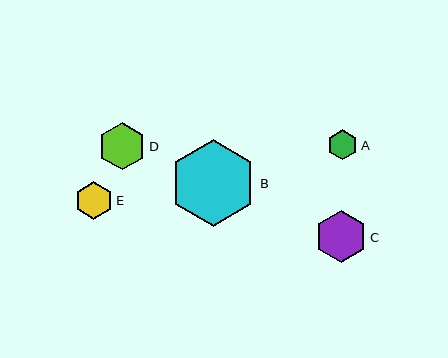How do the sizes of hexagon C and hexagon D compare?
Hexagon C and hexagon D are approximately the same size.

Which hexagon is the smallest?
Hexagon A is the smallest with a size of approximately 30 pixels.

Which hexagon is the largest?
Hexagon B is the largest with a size of approximately 87 pixels.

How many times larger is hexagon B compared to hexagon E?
Hexagon B is approximately 2.3 times the size of hexagon E.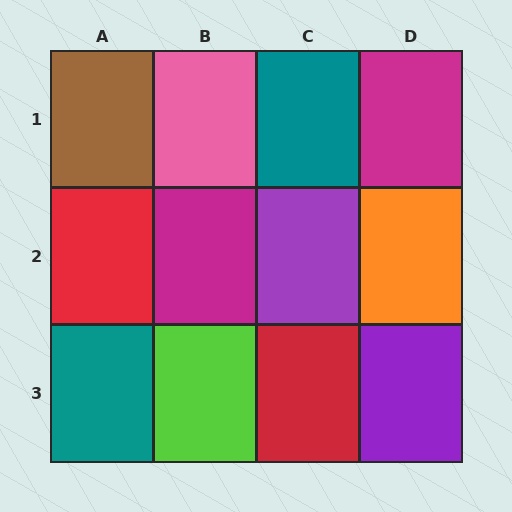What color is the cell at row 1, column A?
Brown.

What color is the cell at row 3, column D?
Purple.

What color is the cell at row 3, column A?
Teal.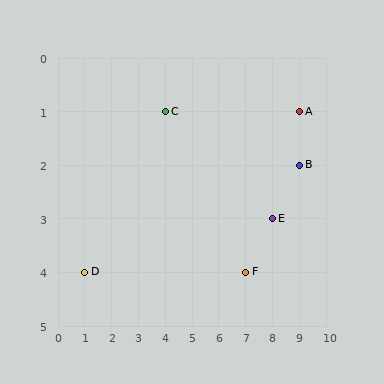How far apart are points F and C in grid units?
Points F and C are 3 columns and 3 rows apart (about 4.2 grid units diagonally).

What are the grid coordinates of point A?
Point A is at grid coordinates (9, 1).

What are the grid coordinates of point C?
Point C is at grid coordinates (4, 1).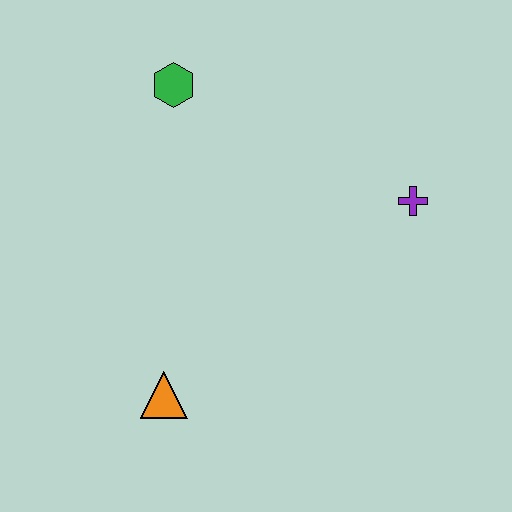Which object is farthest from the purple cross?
The orange triangle is farthest from the purple cross.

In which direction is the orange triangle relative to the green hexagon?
The orange triangle is below the green hexagon.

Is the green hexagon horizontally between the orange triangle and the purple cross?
Yes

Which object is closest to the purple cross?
The green hexagon is closest to the purple cross.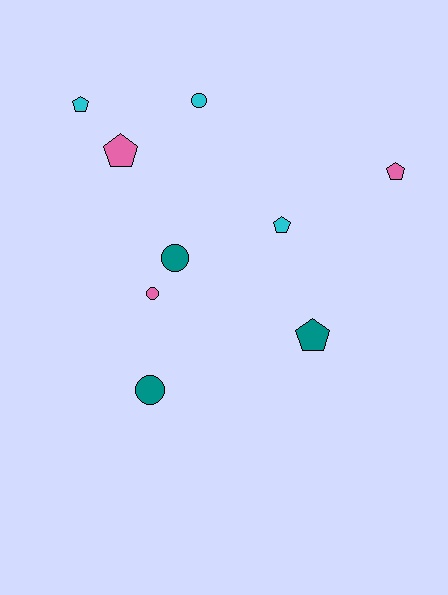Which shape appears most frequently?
Pentagon, with 5 objects.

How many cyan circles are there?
There is 1 cyan circle.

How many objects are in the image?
There are 9 objects.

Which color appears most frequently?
Cyan, with 3 objects.